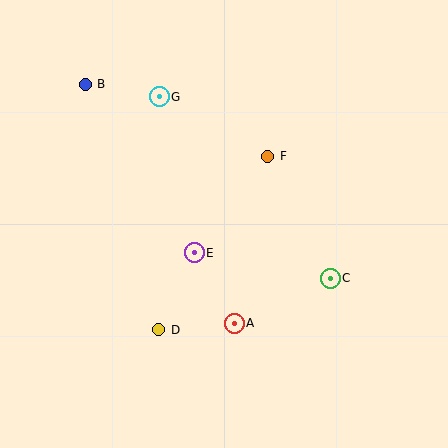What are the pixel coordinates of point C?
Point C is at (330, 278).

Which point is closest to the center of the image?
Point E at (194, 253) is closest to the center.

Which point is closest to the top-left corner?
Point B is closest to the top-left corner.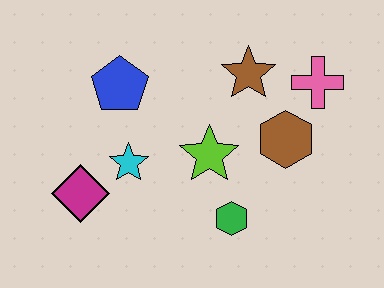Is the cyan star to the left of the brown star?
Yes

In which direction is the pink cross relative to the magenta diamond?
The pink cross is to the right of the magenta diamond.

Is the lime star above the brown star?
No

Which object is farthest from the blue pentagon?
The pink cross is farthest from the blue pentagon.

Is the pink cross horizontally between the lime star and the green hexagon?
No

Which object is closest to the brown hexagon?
The pink cross is closest to the brown hexagon.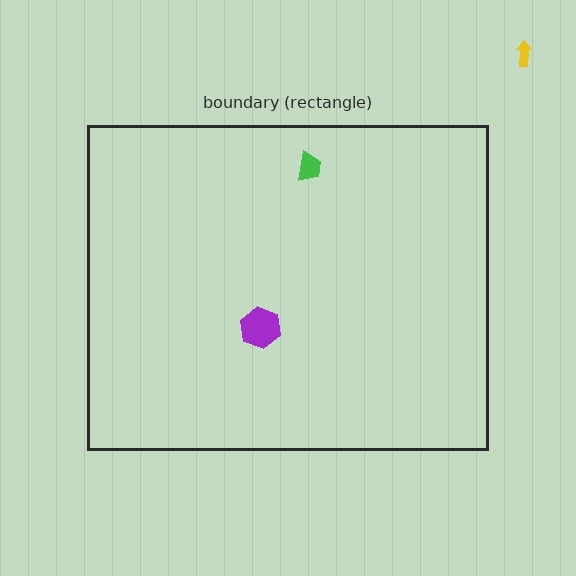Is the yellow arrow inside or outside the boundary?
Outside.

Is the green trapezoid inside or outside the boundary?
Inside.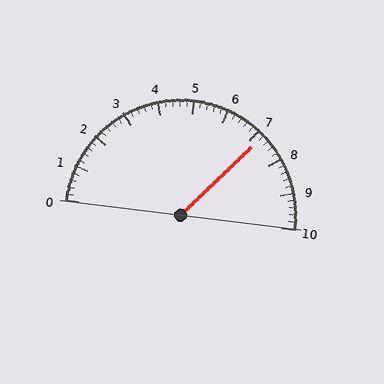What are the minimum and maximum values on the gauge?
The gauge ranges from 0 to 10.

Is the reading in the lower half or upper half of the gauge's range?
The reading is in the upper half of the range (0 to 10).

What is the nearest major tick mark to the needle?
The nearest major tick mark is 7.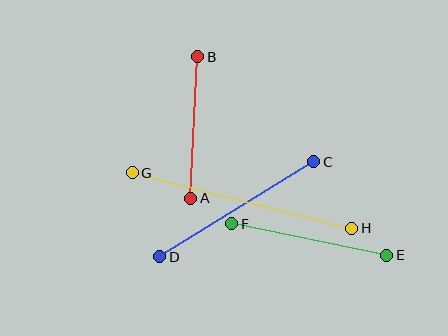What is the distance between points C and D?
The distance is approximately 181 pixels.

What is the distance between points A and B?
The distance is approximately 142 pixels.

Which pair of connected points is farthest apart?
Points G and H are farthest apart.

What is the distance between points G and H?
The distance is approximately 226 pixels.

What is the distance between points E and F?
The distance is approximately 158 pixels.